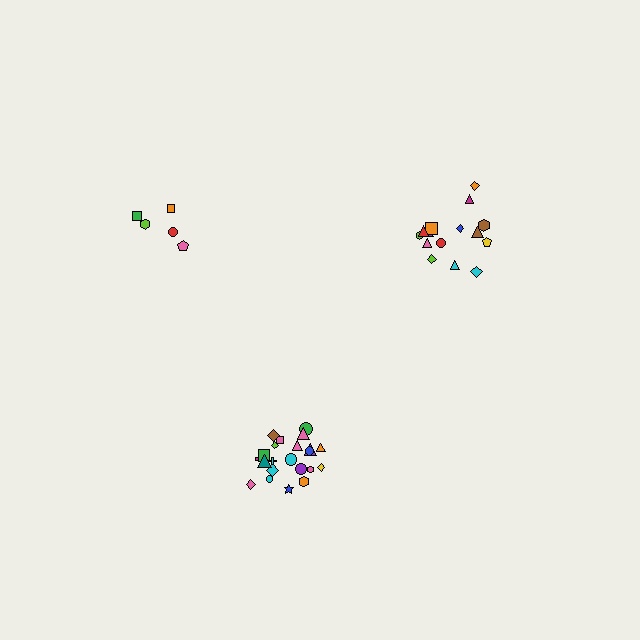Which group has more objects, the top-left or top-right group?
The top-right group.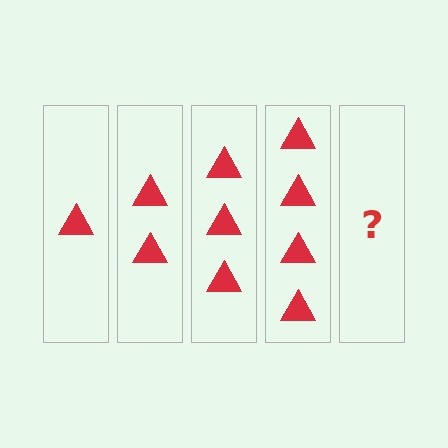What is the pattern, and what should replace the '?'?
The pattern is that each step adds one more triangle. The '?' should be 5 triangles.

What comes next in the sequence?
The next element should be 5 triangles.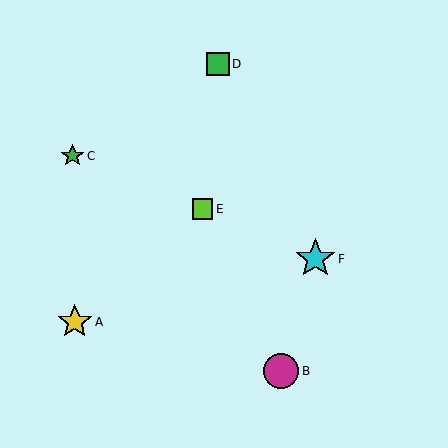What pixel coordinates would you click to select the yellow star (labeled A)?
Click at (75, 322) to select the yellow star A.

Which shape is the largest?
The cyan star (labeled F) is the largest.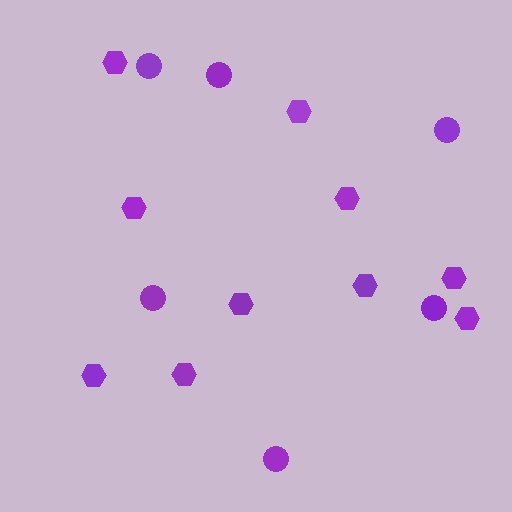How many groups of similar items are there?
There are 2 groups: one group of hexagons (10) and one group of circles (6).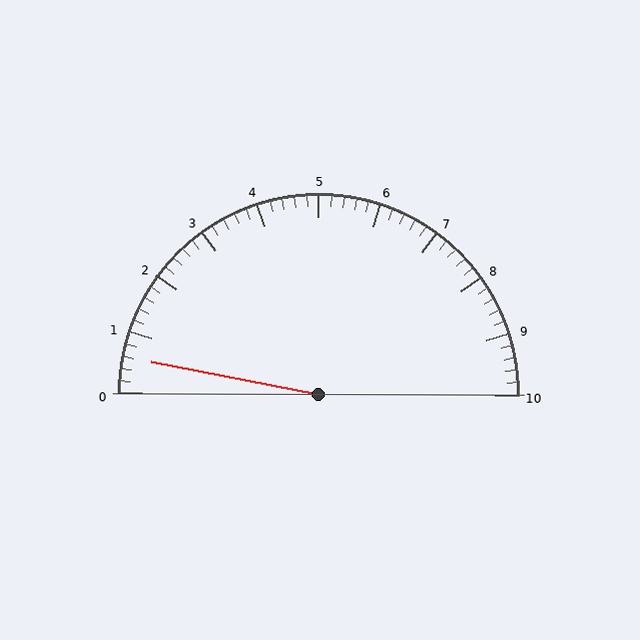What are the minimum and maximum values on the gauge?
The gauge ranges from 0 to 10.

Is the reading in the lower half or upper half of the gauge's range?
The reading is in the lower half of the range (0 to 10).